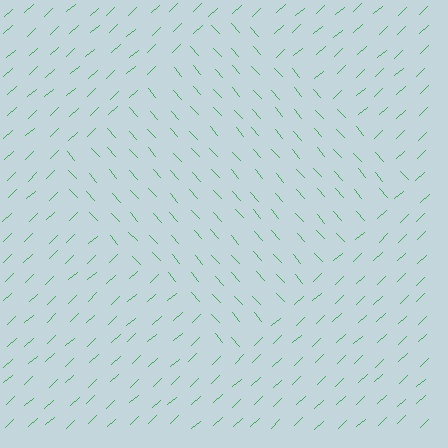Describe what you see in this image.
The image is filled with small green line segments. A diamond region in the image has lines oriented differently from the surrounding lines, creating a visible texture boundary.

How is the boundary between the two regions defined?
The boundary is defined purely by a change in line orientation (approximately 89 degrees difference). All lines are the same color and thickness.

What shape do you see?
I see a diamond.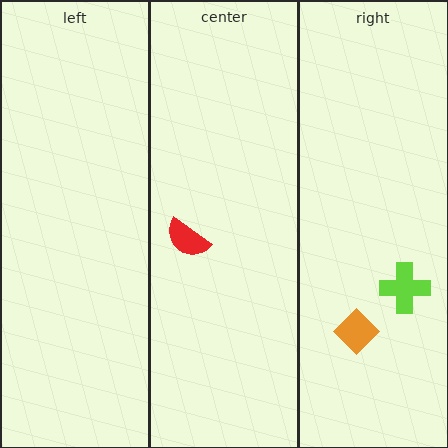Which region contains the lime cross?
The right region.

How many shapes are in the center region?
1.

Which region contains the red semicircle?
The center region.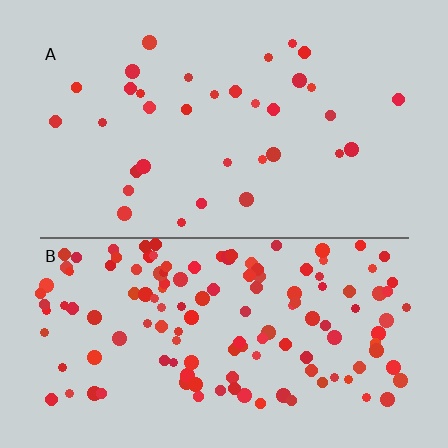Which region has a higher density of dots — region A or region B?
B (the bottom).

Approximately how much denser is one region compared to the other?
Approximately 3.9× — region B over region A.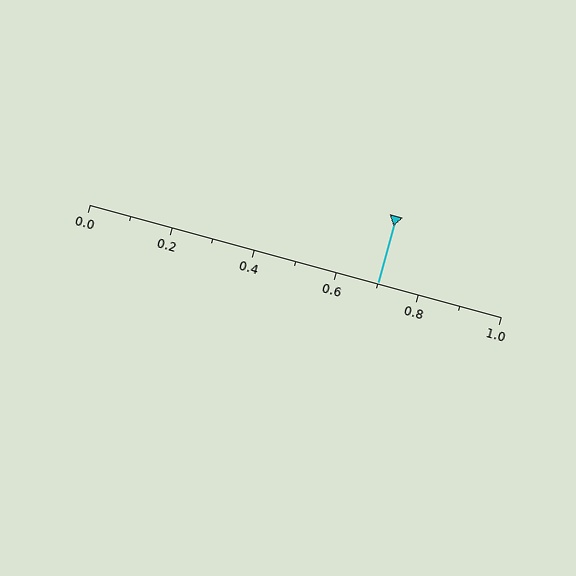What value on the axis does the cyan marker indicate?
The marker indicates approximately 0.7.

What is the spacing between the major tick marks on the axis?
The major ticks are spaced 0.2 apart.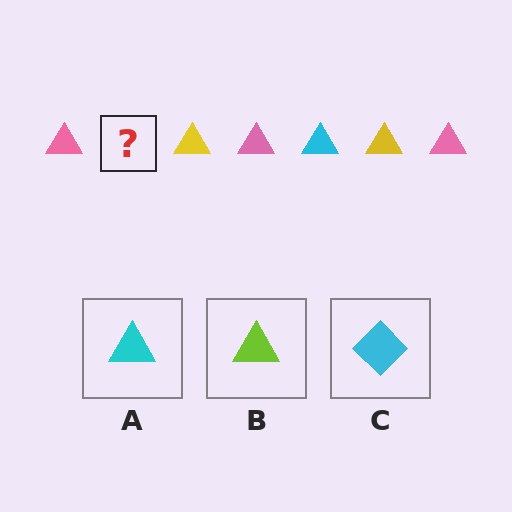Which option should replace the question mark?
Option A.